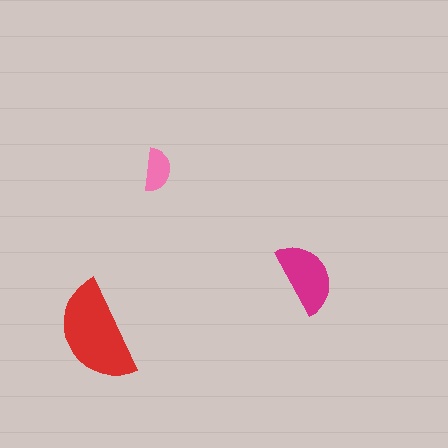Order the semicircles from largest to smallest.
the red one, the magenta one, the pink one.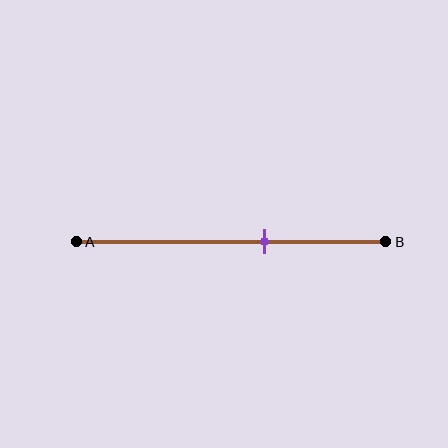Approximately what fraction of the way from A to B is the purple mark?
The purple mark is approximately 60% of the way from A to B.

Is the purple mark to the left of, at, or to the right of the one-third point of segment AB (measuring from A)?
The purple mark is to the right of the one-third point of segment AB.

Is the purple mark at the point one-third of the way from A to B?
No, the mark is at about 60% from A, not at the 33% one-third point.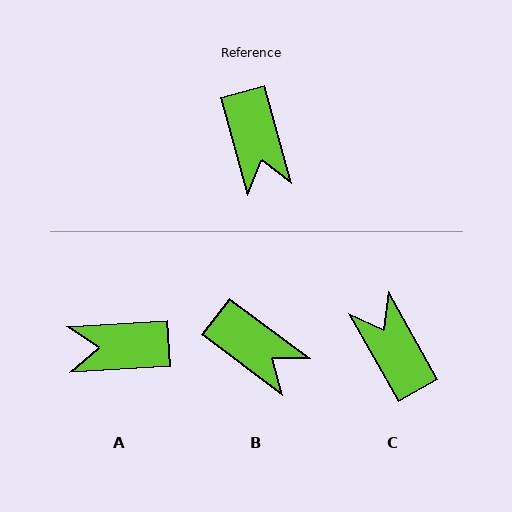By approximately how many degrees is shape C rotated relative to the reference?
Approximately 166 degrees clockwise.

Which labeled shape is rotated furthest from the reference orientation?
C, about 166 degrees away.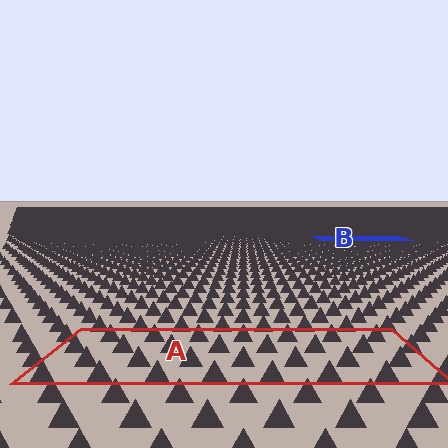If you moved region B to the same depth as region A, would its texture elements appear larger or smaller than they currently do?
They would appear larger. At a closer depth, the same texture elements are projected at a bigger on-screen size.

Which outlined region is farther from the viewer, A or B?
Region B is farther from the viewer — the texture elements inside it appear smaller and more densely packed.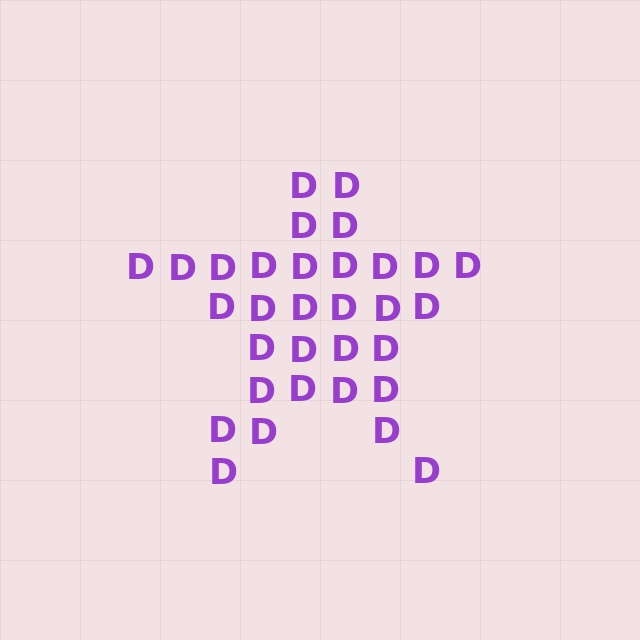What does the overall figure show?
The overall figure shows a star.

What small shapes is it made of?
It is made of small letter D's.